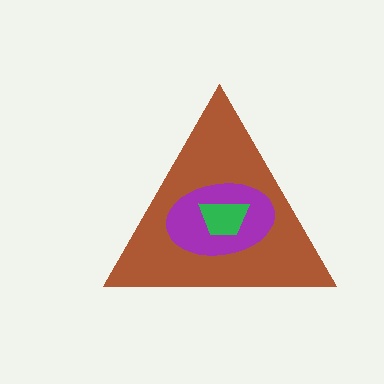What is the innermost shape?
The green trapezoid.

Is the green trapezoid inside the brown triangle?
Yes.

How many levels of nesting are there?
3.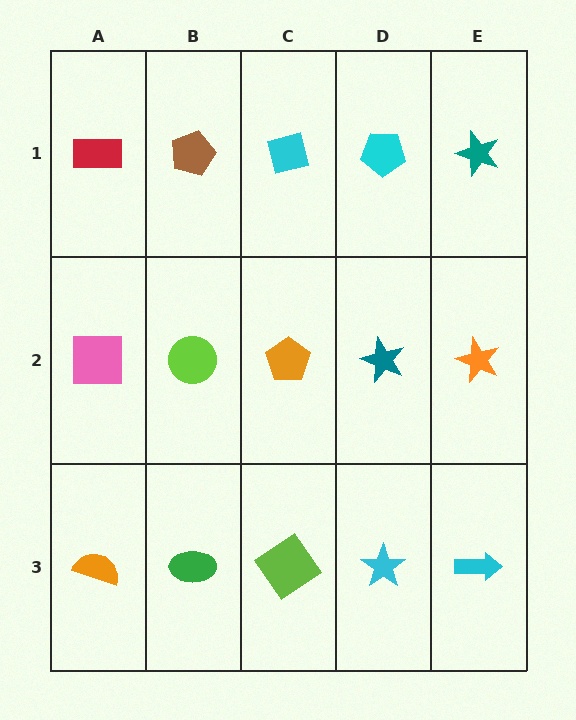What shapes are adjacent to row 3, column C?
An orange pentagon (row 2, column C), a green ellipse (row 3, column B), a cyan star (row 3, column D).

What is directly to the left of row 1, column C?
A brown pentagon.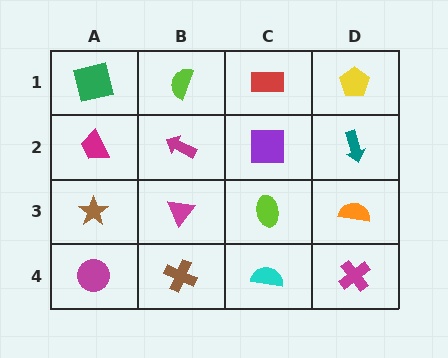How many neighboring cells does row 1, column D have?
2.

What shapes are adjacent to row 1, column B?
A magenta arrow (row 2, column B), a green square (row 1, column A), a red rectangle (row 1, column C).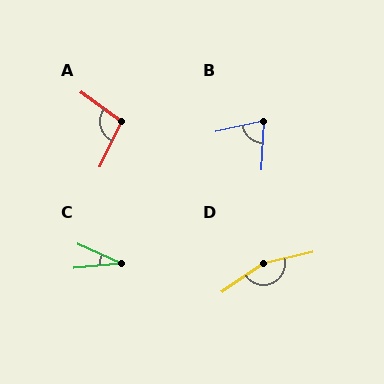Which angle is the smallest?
C, at approximately 29 degrees.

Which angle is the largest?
D, at approximately 159 degrees.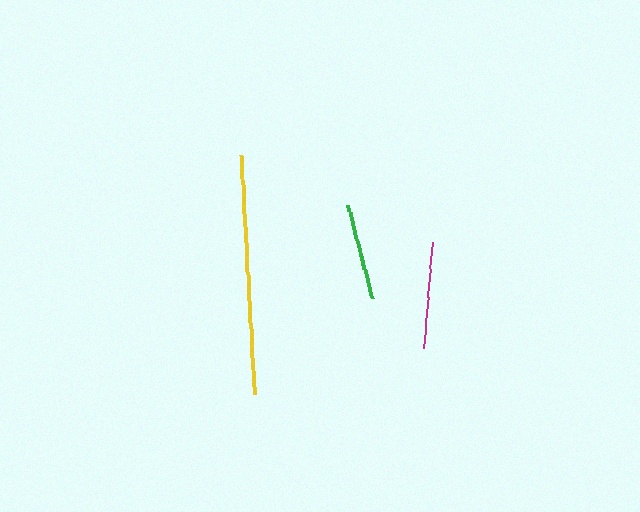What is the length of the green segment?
The green segment is approximately 96 pixels long.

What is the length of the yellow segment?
The yellow segment is approximately 240 pixels long.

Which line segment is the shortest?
The green line is the shortest at approximately 96 pixels.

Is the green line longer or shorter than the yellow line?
The yellow line is longer than the green line.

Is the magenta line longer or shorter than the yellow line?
The yellow line is longer than the magenta line.